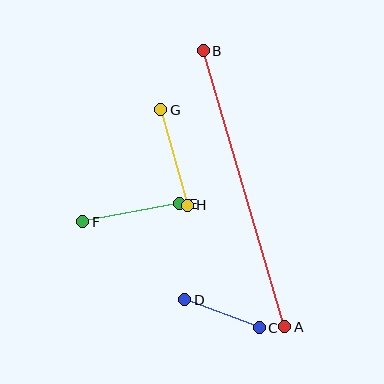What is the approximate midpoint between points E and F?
The midpoint is at approximately (131, 213) pixels.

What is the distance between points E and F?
The distance is approximately 99 pixels.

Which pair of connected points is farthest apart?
Points A and B are farthest apart.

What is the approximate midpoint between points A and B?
The midpoint is at approximately (244, 189) pixels.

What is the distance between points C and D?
The distance is approximately 80 pixels.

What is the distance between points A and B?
The distance is approximately 288 pixels.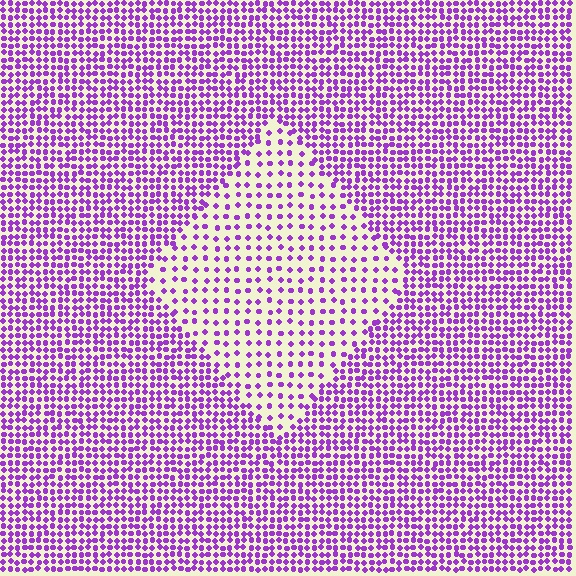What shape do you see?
I see a diamond.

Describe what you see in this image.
The image contains small purple elements arranged at two different densities. A diamond-shaped region is visible where the elements are less densely packed than the surrounding area.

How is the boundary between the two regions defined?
The boundary is defined by a change in element density (approximately 2.2x ratio). All elements are the same color, size, and shape.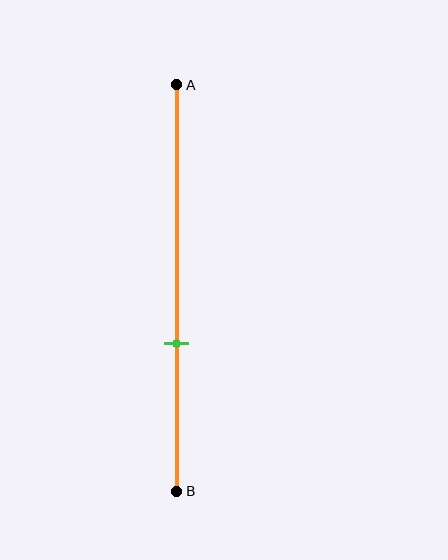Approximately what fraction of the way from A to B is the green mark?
The green mark is approximately 65% of the way from A to B.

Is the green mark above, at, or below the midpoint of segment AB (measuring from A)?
The green mark is below the midpoint of segment AB.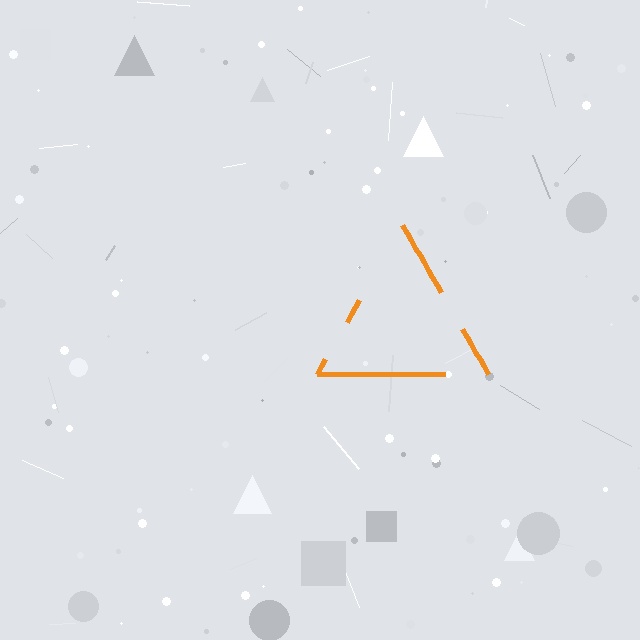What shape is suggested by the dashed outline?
The dashed outline suggests a triangle.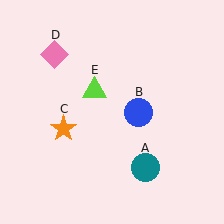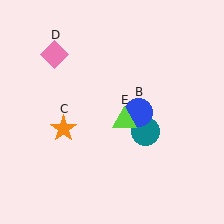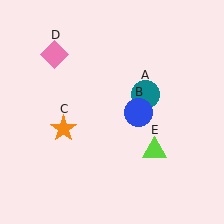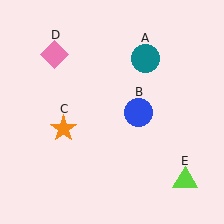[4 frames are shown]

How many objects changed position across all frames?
2 objects changed position: teal circle (object A), lime triangle (object E).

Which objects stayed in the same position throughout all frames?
Blue circle (object B) and orange star (object C) and pink diamond (object D) remained stationary.